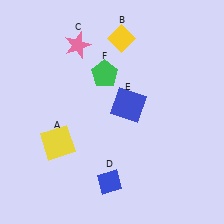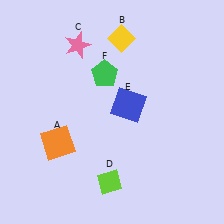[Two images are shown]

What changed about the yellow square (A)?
In Image 1, A is yellow. In Image 2, it changed to orange.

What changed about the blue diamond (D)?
In Image 1, D is blue. In Image 2, it changed to lime.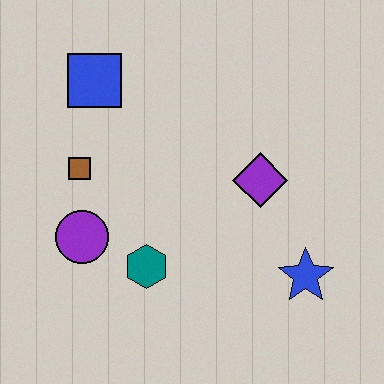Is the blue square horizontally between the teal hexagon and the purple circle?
Yes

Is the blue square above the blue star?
Yes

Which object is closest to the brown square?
The purple circle is closest to the brown square.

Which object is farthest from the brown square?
The blue star is farthest from the brown square.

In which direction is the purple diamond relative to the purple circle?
The purple diamond is to the right of the purple circle.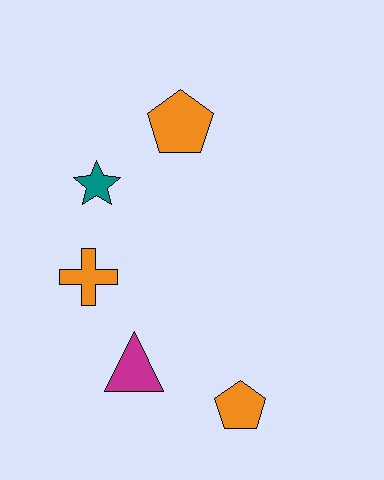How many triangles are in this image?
There is 1 triangle.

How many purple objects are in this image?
There are no purple objects.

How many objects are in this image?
There are 5 objects.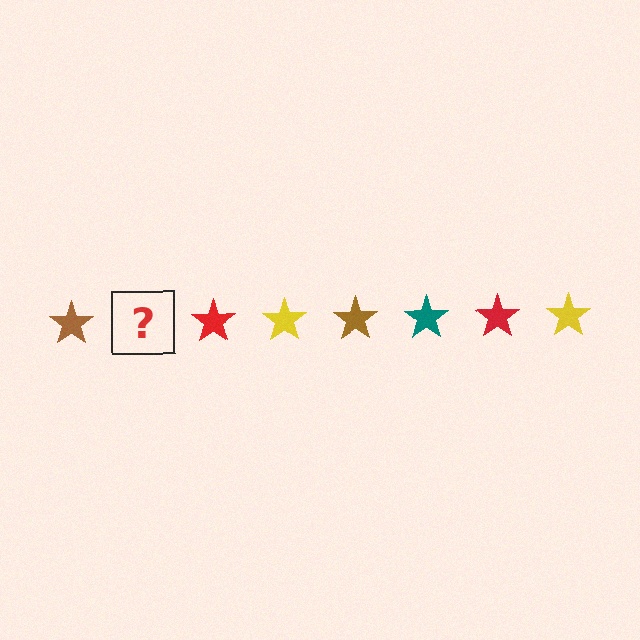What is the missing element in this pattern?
The missing element is a teal star.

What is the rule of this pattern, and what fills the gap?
The rule is that the pattern cycles through brown, teal, red, yellow stars. The gap should be filled with a teal star.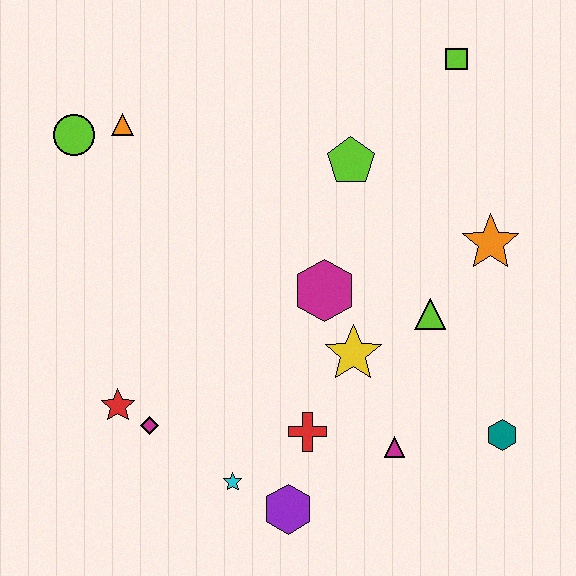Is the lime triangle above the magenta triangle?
Yes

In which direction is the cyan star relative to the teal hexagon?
The cyan star is to the left of the teal hexagon.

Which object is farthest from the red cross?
The lime square is farthest from the red cross.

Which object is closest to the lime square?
The lime pentagon is closest to the lime square.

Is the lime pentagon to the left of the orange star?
Yes